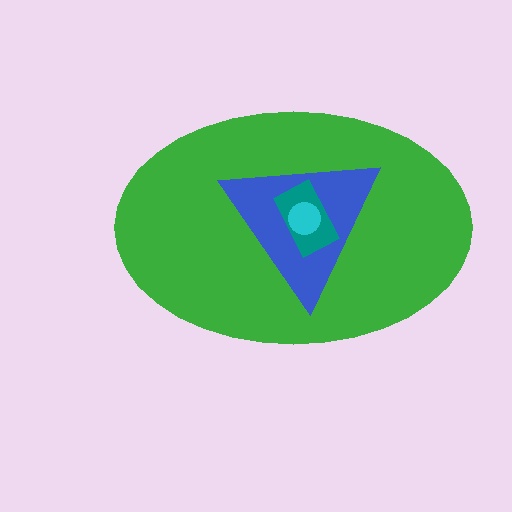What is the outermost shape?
The green ellipse.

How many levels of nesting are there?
4.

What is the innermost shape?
The cyan circle.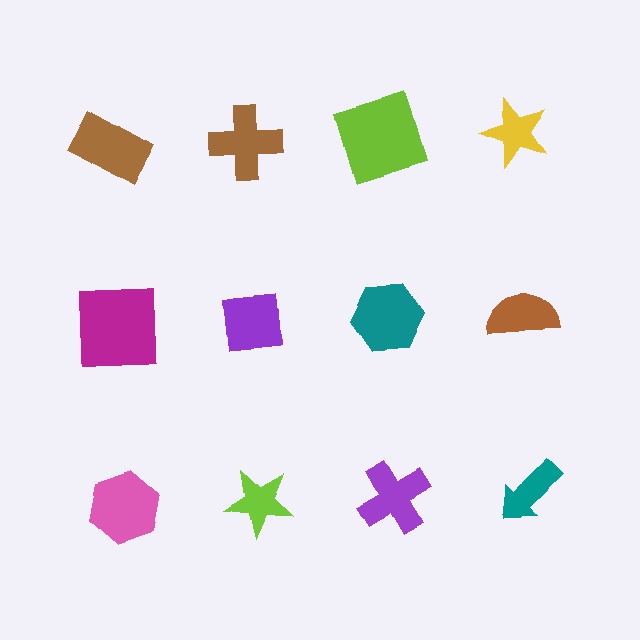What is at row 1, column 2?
A brown cross.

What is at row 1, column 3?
A lime square.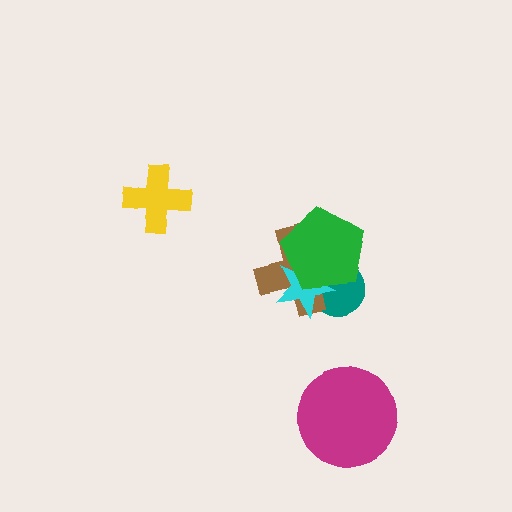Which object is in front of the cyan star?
The green pentagon is in front of the cyan star.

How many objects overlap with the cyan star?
3 objects overlap with the cyan star.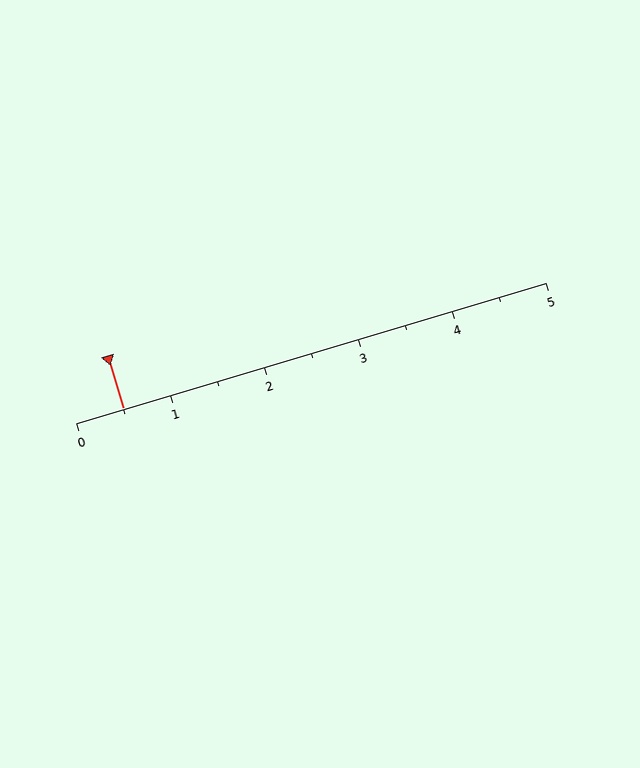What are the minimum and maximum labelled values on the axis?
The axis runs from 0 to 5.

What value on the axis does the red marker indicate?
The marker indicates approximately 0.5.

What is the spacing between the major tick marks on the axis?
The major ticks are spaced 1 apart.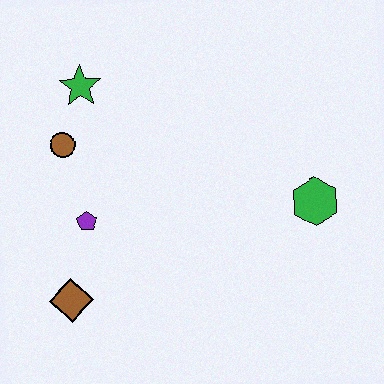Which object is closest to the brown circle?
The green star is closest to the brown circle.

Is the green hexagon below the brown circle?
Yes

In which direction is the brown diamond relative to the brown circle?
The brown diamond is below the brown circle.